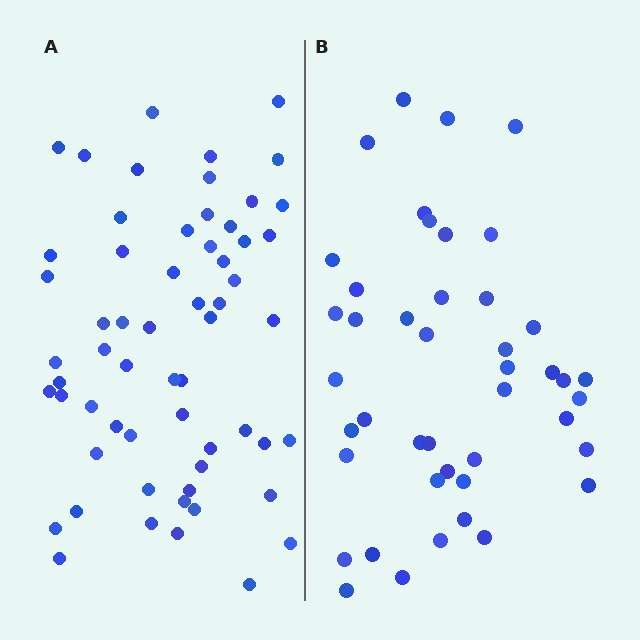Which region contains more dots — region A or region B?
Region A (the left region) has more dots.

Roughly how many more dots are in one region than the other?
Region A has approximately 15 more dots than region B.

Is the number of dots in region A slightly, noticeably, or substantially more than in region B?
Region A has noticeably more, but not dramatically so. The ratio is roughly 1.4 to 1.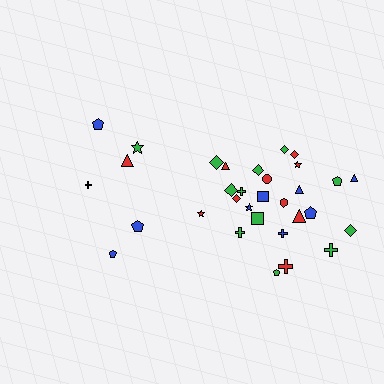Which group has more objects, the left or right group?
The right group.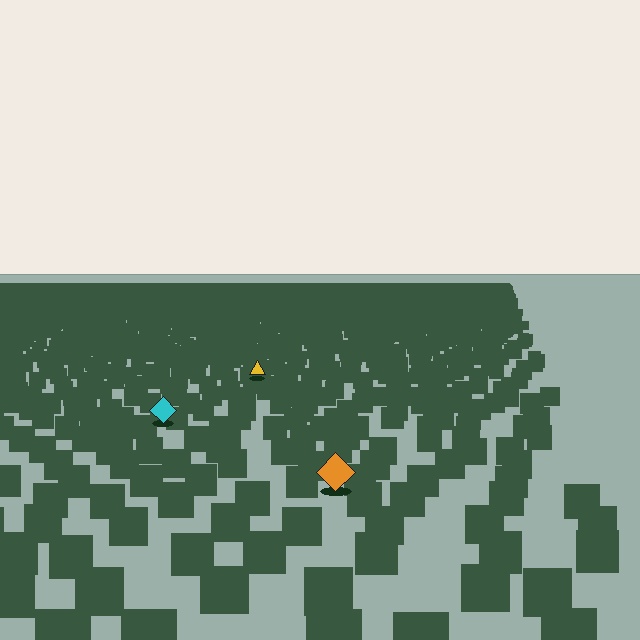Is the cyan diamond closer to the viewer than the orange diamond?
No. The orange diamond is closer — you can tell from the texture gradient: the ground texture is coarser near it.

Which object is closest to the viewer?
The orange diamond is closest. The texture marks near it are larger and more spread out.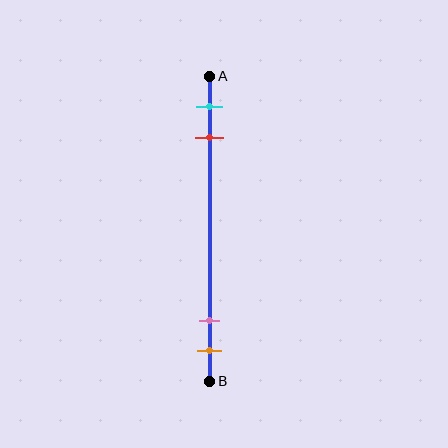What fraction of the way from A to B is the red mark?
The red mark is approximately 20% (0.2) of the way from A to B.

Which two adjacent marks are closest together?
The pink and orange marks are the closest adjacent pair.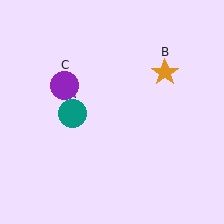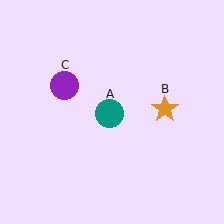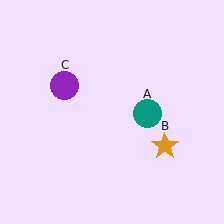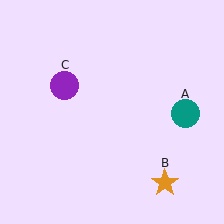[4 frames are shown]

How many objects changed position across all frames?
2 objects changed position: teal circle (object A), orange star (object B).